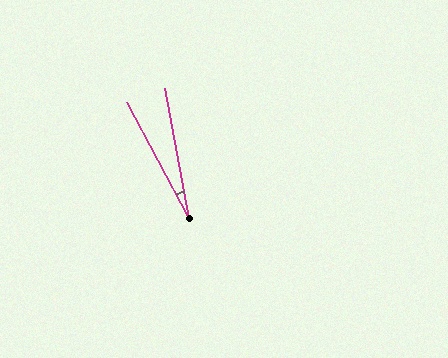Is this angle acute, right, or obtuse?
It is acute.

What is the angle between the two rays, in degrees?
Approximately 18 degrees.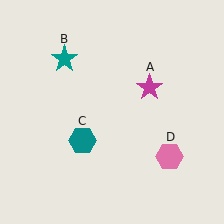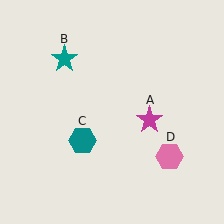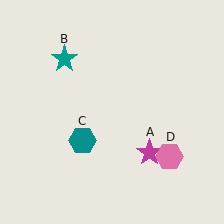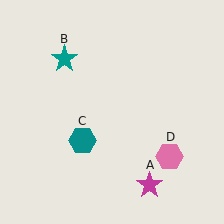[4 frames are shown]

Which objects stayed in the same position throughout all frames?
Teal star (object B) and teal hexagon (object C) and pink hexagon (object D) remained stationary.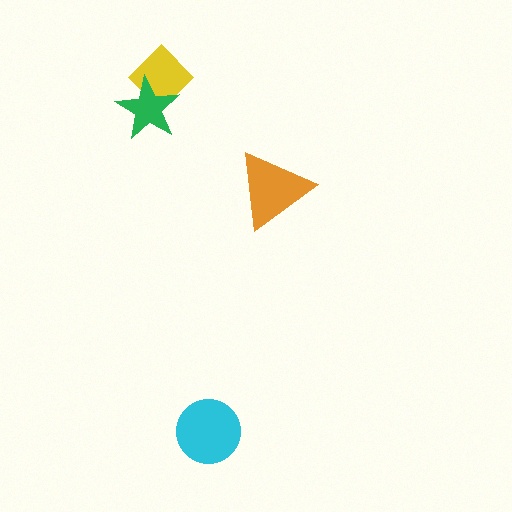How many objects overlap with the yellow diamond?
1 object overlaps with the yellow diamond.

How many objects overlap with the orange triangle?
0 objects overlap with the orange triangle.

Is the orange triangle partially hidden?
No, no other shape covers it.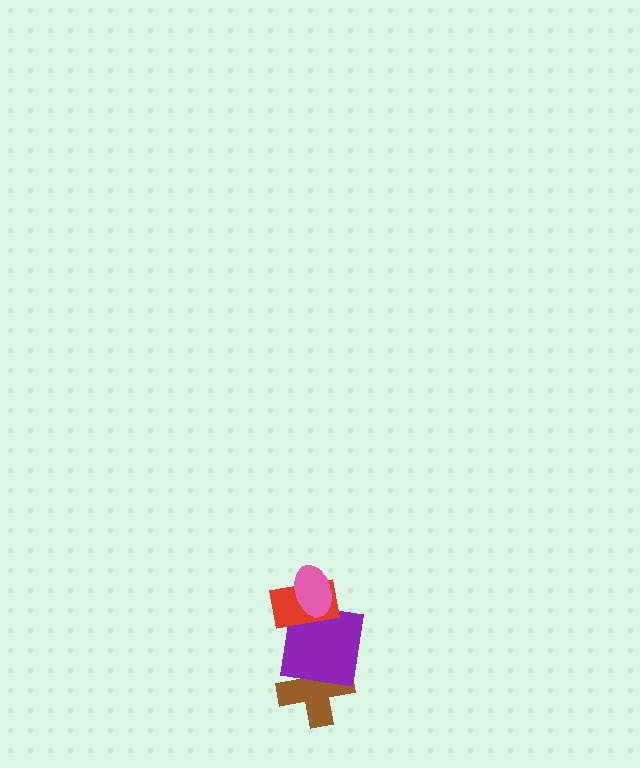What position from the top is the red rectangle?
The red rectangle is 2nd from the top.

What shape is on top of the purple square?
The red rectangle is on top of the purple square.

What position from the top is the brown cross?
The brown cross is 4th from the top.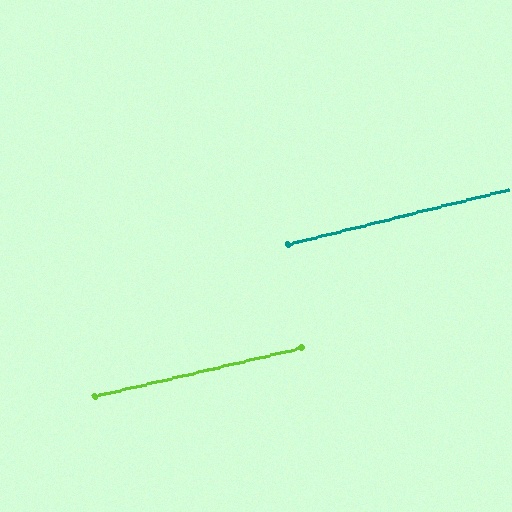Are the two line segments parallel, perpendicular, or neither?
Parallel — their directions differ by only 0.8°.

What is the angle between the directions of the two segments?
Approximately 1 degree.